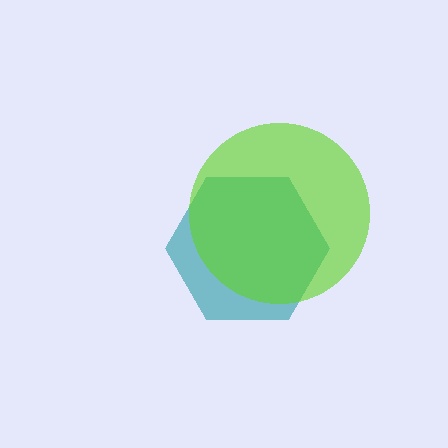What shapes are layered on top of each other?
The layered shapes are: a teal hexagon, a lime circle.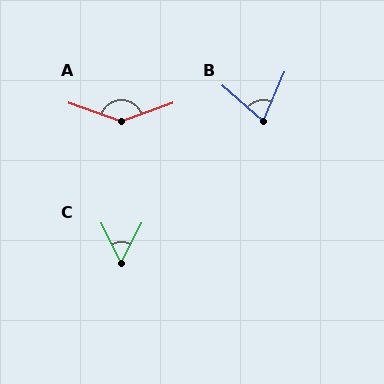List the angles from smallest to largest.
C (53°), B (73°), A (141°).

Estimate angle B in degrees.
Approximately 73 degrees.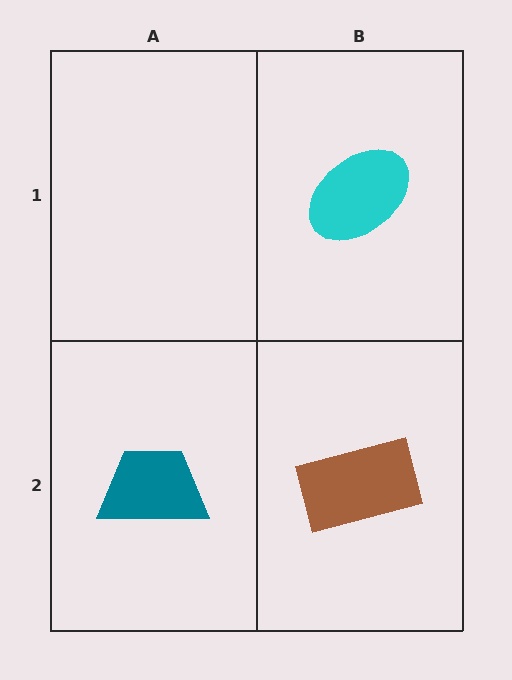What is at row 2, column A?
A teal trapezoid.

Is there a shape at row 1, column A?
No, that cell is empty.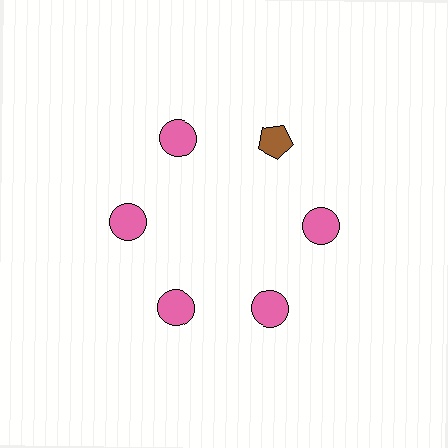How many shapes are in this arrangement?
There are 6 shapes arranged in a ring pattern.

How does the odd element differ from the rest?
It differs in both color (brown instead of pink) and shape (pentagon instead of circle).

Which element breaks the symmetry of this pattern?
The brown pentagon at roughly the 1 o'clock position breaks the symmetry. All other shapes are pink circles.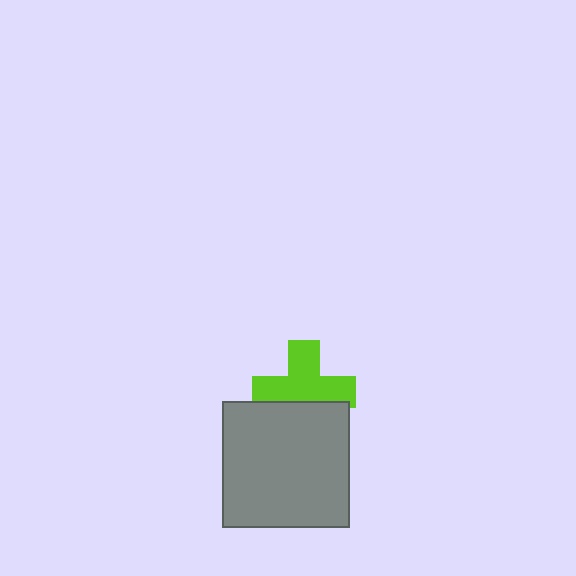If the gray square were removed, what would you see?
You would see the complete lime cross.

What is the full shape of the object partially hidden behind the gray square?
The partially hidden object is a lime cross.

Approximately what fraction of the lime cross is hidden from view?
Roughly 31% of the lime cross is hidden behind the gray square.